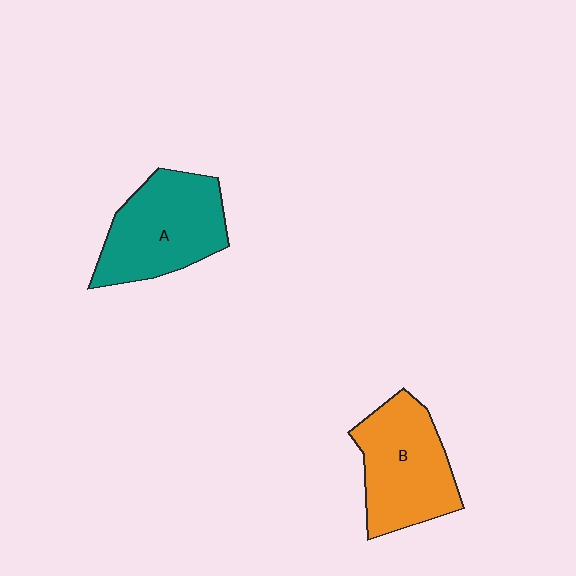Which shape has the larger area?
Shape A (teal).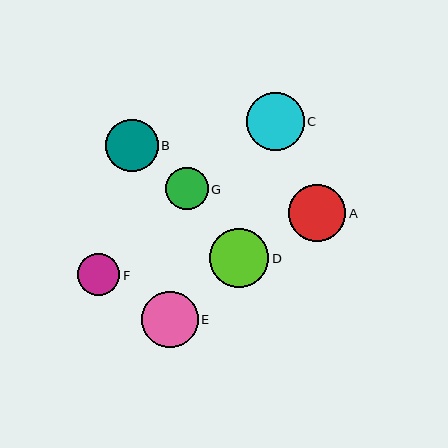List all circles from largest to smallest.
From largest to smallest: D, C, A, E, B, G, F.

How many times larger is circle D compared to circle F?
Circle D is approximately 1.4 times the size of circle F.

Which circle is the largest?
Circle D is the largest with a size of approximately 60 pixels.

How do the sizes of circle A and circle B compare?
Circle A and circle B are approximately the same size.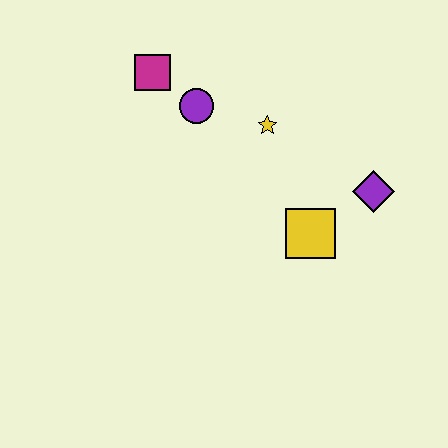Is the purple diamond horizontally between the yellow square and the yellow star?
No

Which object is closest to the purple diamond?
The yellow square is closest to the purple diamond.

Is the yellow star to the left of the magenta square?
No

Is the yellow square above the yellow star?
No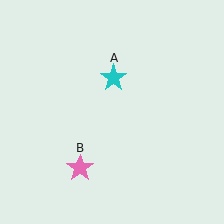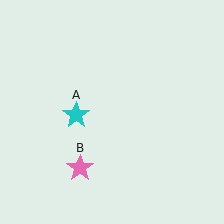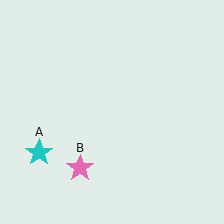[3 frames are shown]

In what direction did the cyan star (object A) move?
The cyan star (object A) moved down and to the left.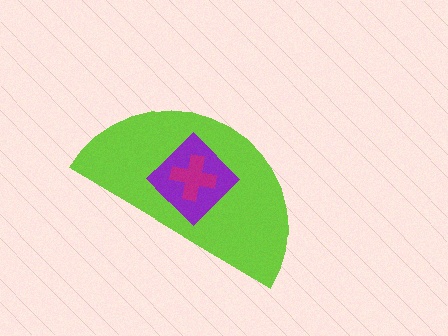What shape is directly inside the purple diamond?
The magenta cross.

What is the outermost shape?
The lime semicircle.